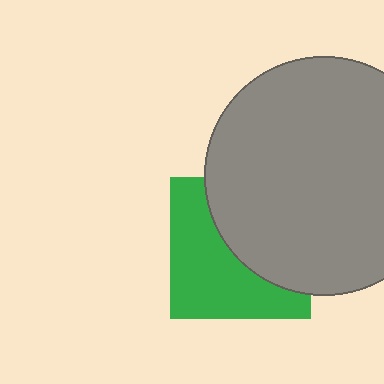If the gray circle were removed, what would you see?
You would see the complete green square.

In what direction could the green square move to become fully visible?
The green square could move toward the lower-left. That would shift it out from behind the gray circle entirely.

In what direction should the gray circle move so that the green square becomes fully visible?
The gray circle should move toward the upper-right. That is the shortest direction to clear the overlap and leave the green square fully visible.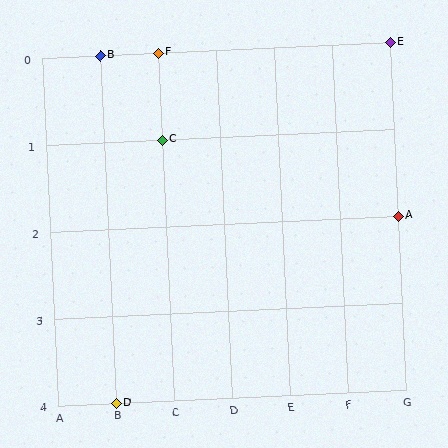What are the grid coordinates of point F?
Point F is at grid coordinates (C, 0).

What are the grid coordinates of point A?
Point A is at grid coordinates (G, 2).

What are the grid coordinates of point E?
Point E is at grid coordinates (G, 0).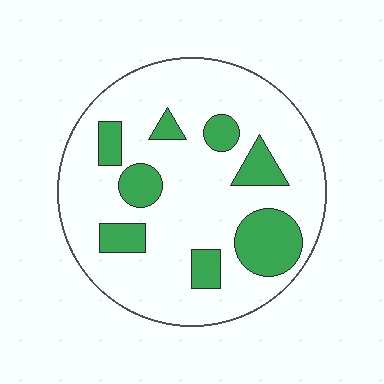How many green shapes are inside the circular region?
8.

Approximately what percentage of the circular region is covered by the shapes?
Approximately 20%.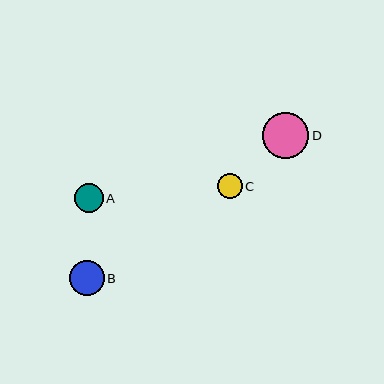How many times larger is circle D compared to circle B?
Circle D is approximately 1.3 times the size of circle B.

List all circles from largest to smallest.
From largest to smallest: D, B, A, C.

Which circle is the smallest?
Circle C is the smallest with a size of approximately 25 pixels.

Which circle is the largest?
Circle D is the largest with a size of approximately 46 pixels.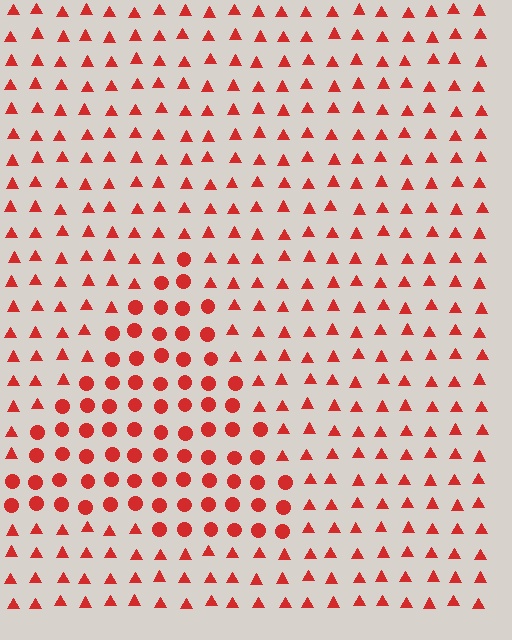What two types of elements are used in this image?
The image uses circles inside the triangle region and triangles outside it.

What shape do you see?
I see a triangle.